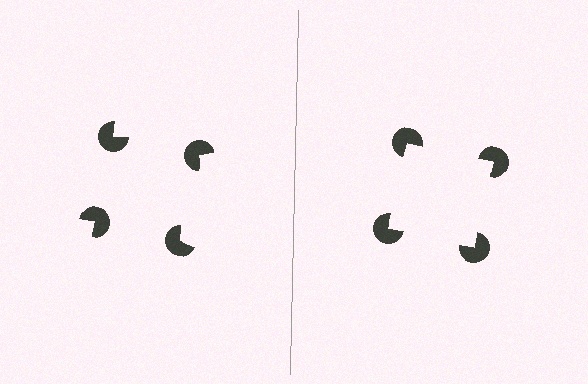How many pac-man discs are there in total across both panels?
8 — 4 on each side.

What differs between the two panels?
The pac-man discs are positioned identically on both sides; only the wedge orientations differ. On the right they align to a square; on the left they are misaligned.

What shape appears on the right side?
An illusory square.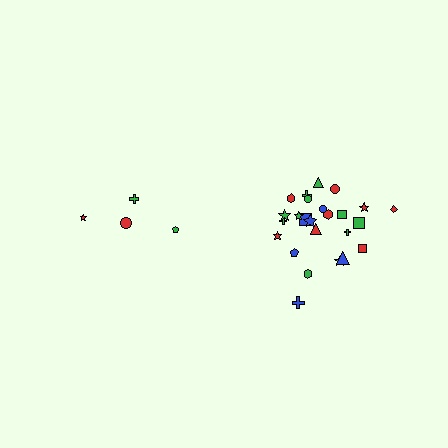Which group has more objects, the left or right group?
The right group.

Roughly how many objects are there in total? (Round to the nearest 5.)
Roughly 30 objects in total.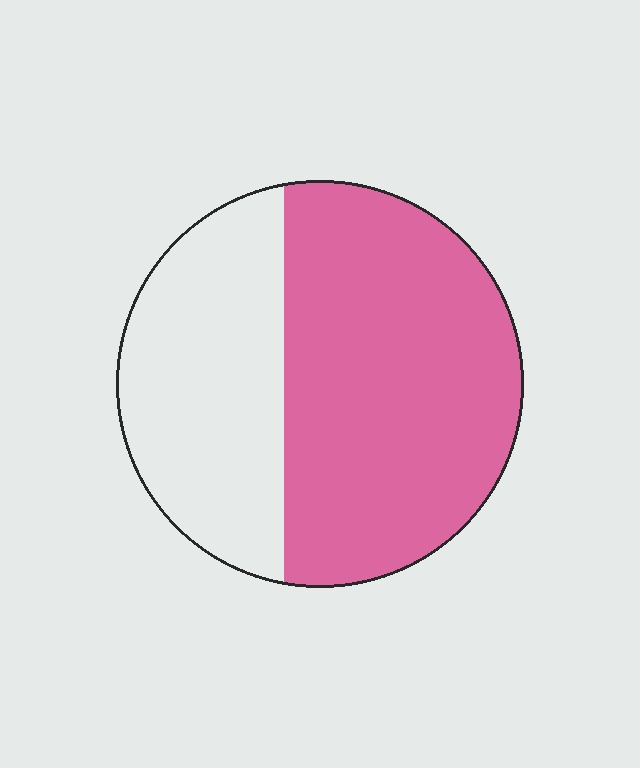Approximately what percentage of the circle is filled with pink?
Approximately 60%.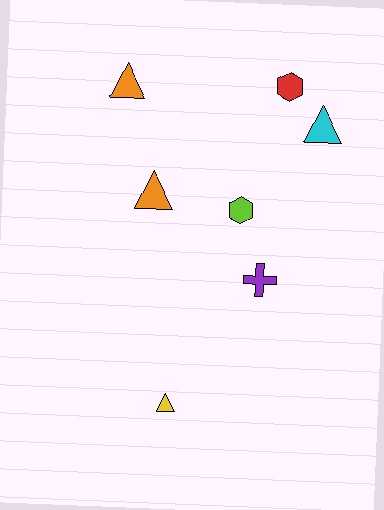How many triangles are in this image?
There are 4 triangles.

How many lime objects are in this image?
There is 1 lime object.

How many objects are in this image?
There are 7 objects.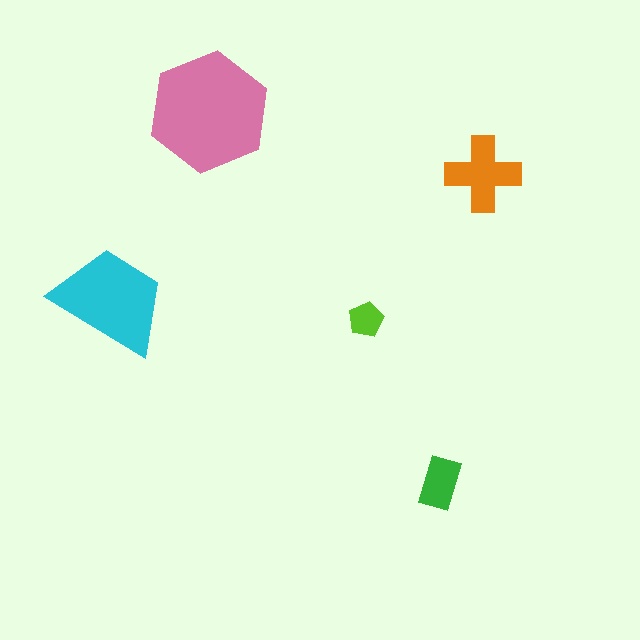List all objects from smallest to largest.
The lime pentagon, the green rectangle, the orange cross, the cyan trapezoid, the pink hexagon.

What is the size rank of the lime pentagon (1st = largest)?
5th.